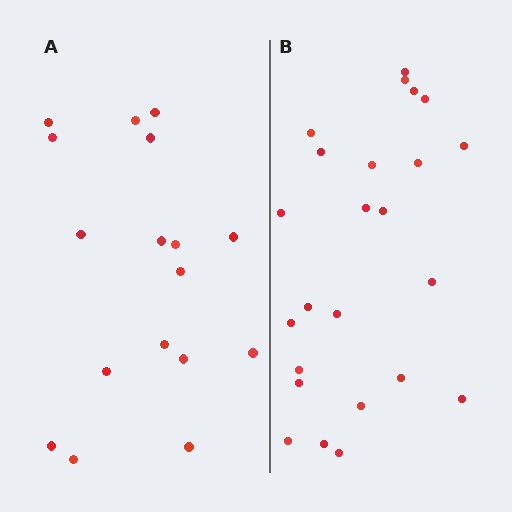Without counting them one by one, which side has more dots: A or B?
Region B (the right region) has more dots.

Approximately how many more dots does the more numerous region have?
Region B has roughly 8 or so more dots than region A.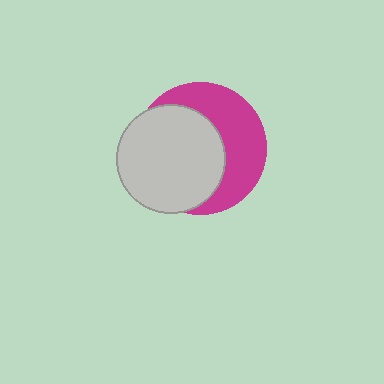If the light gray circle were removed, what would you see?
You would see the complete magenta circle.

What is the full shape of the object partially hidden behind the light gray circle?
The partially hidden object is a magenta circle.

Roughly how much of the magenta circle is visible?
A small part of it is visible (roughly 45%).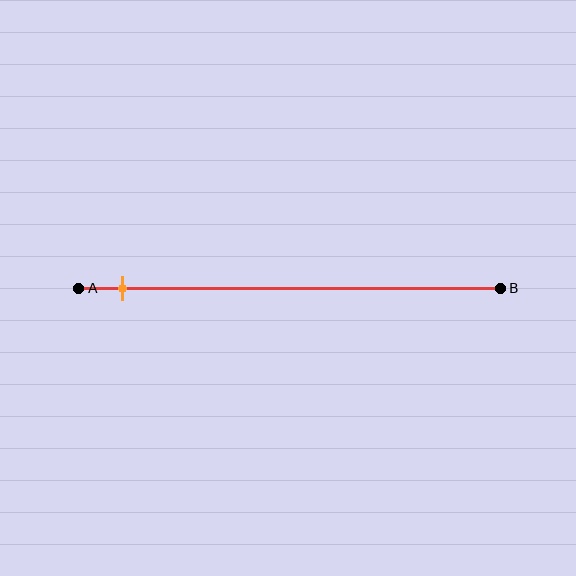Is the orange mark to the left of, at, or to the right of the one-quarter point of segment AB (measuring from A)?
The orange mark is to the left of the one-quarter point of segment AB.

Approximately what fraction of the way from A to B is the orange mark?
The orange mark is approximately 10% of the way from A to B.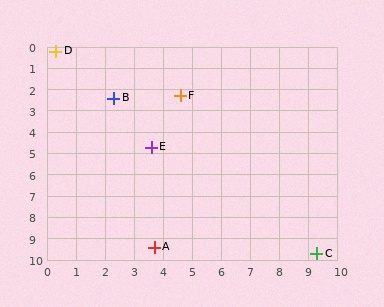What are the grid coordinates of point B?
Point B is at approximately (2.3, 2.4).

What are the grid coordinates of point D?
Point D is at approximately (0.3, 0.2).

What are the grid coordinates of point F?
Point F is at approximately (4.6, 2.3).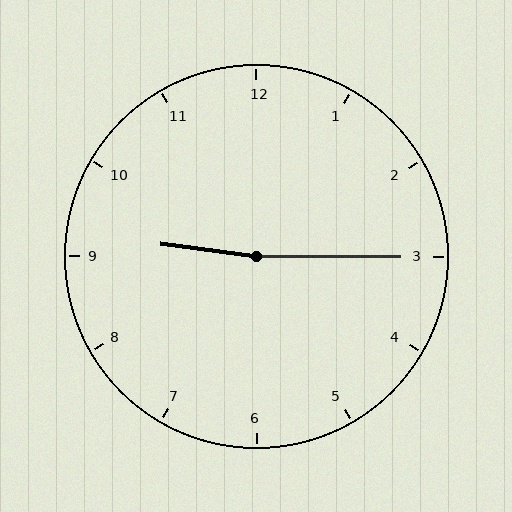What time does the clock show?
9:15.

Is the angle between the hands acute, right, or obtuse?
It is obtuse.